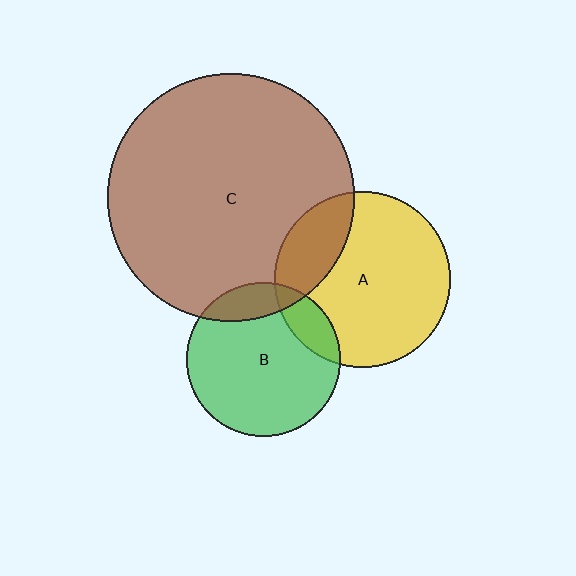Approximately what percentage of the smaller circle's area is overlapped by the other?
Approximately 25%.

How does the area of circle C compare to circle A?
Approximately 2.0 times.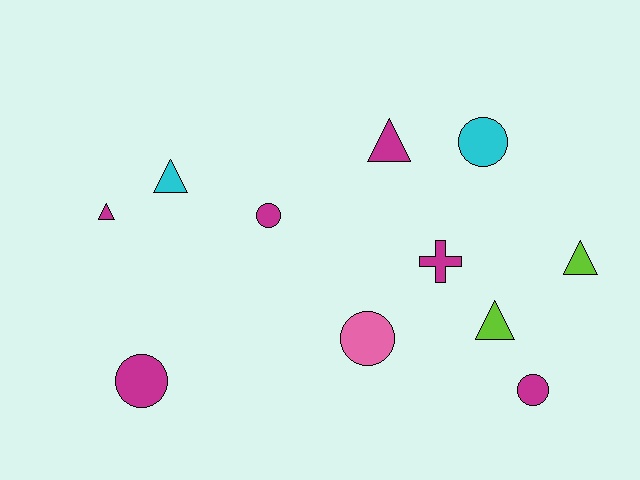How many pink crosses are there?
There are no pink crosses.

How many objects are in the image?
There are 11 objects.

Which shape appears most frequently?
Triangle, with 5 objects.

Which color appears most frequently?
Magenta, with 6 objects.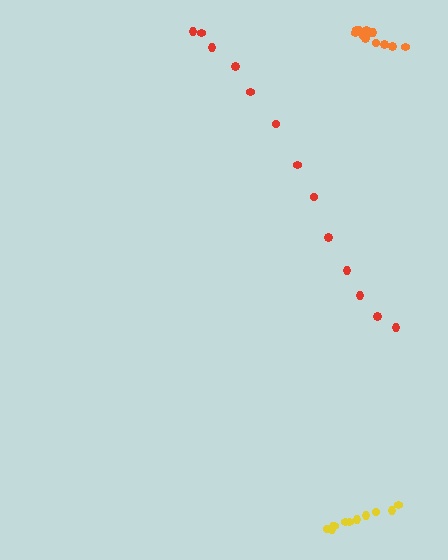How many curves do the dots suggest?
There are 3 distinct paths.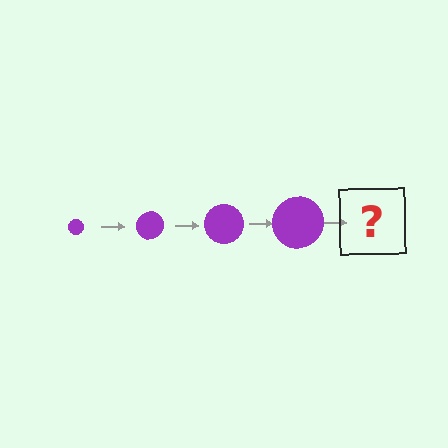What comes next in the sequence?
The next element should be a purple circle, larger than the previous one.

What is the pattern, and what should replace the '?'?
The pattern is that the circle gets progressively larger each step. The '?' should be a purple circle, larger than the previous one.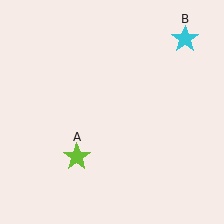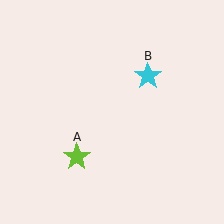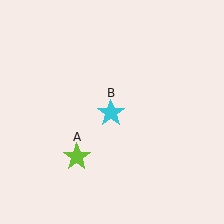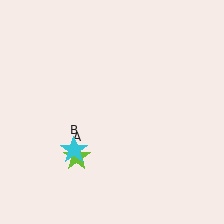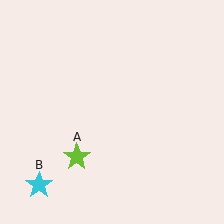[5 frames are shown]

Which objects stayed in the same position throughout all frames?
Lime star (object A) remained stationary.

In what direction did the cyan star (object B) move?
The cyan star (object B) moved down and to the left.